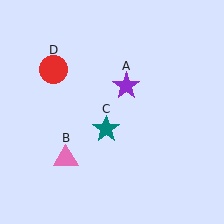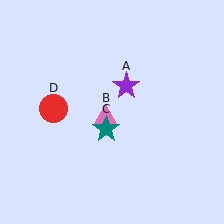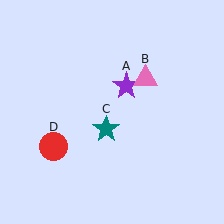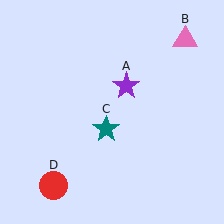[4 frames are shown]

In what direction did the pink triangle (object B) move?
The pink triangle (object B) moved up and to the right.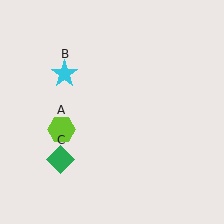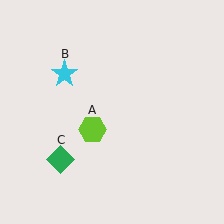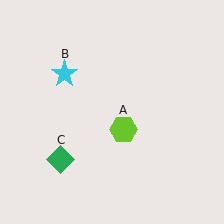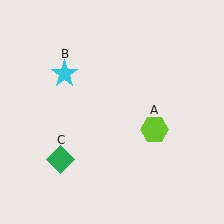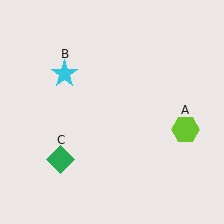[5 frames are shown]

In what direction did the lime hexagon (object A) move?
The lime hexagon (object A) moved right.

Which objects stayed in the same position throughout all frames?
Cyan star (object B) and green diamond (object C) remained stationary.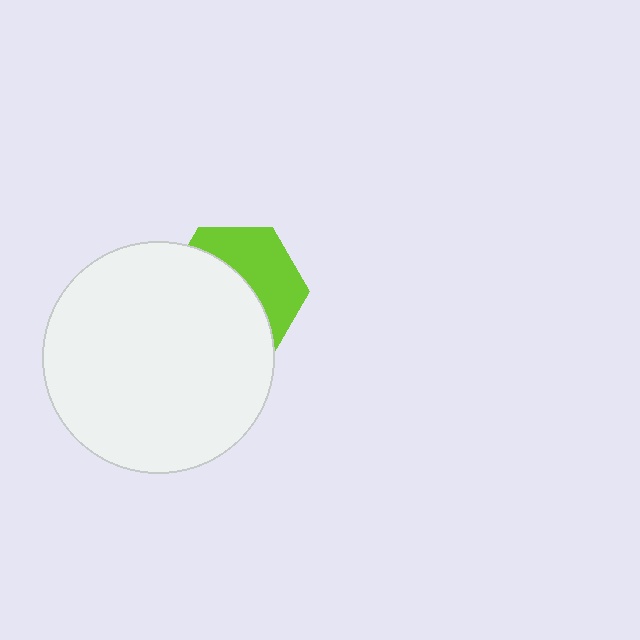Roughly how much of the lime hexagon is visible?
A small part of it is visible (roughly 43%).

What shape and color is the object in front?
The object in front is a white circle.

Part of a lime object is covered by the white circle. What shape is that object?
It is a hexagon.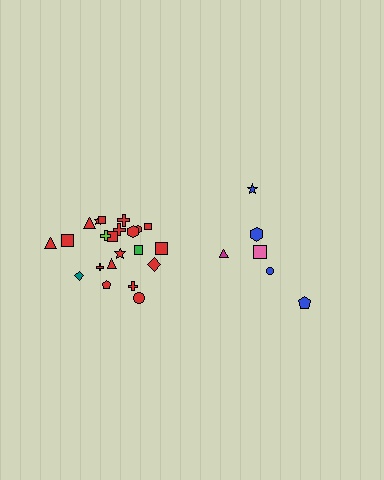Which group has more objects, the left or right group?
The left group.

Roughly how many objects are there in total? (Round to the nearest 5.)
Roughly 30 objects in total.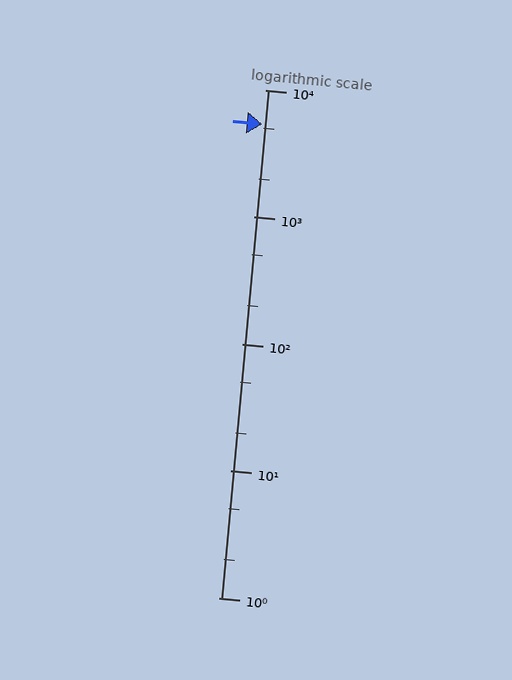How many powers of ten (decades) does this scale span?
The scale spans 4 decades, from 1 to 10000.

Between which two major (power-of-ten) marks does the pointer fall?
The pointer is between 1000 and 10000.